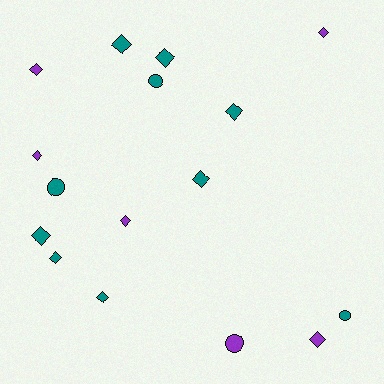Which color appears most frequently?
Teal, with 10 objects.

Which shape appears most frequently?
Diamond, with 12 objects.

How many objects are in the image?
There are 16 objects.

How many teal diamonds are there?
There are 7 teal diamonds.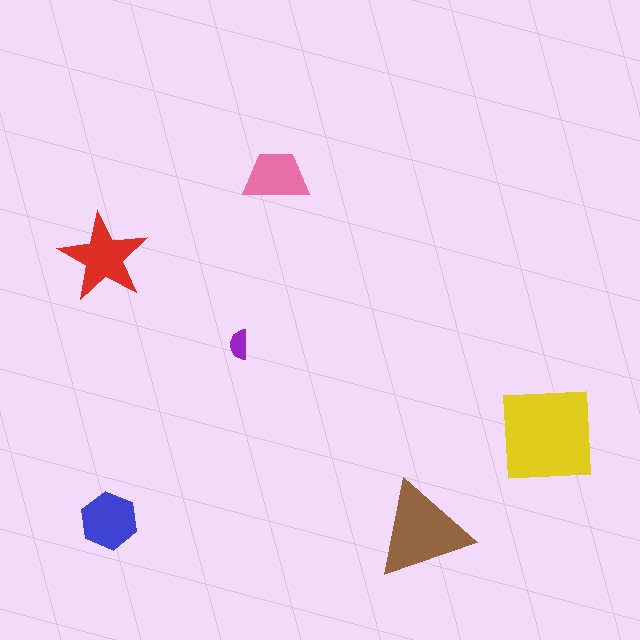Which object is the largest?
The yellow square.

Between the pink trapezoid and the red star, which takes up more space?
The red star.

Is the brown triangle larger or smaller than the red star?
Larger.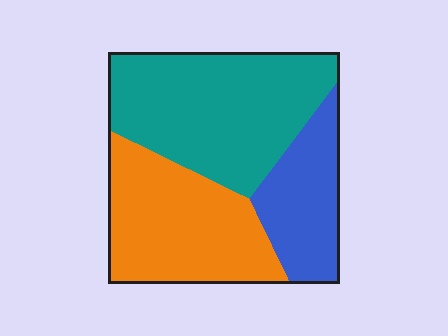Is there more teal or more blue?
Teal.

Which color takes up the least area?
Blue, at roughly 20%.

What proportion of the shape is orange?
Orange takes up between a quarter and a half of the shape.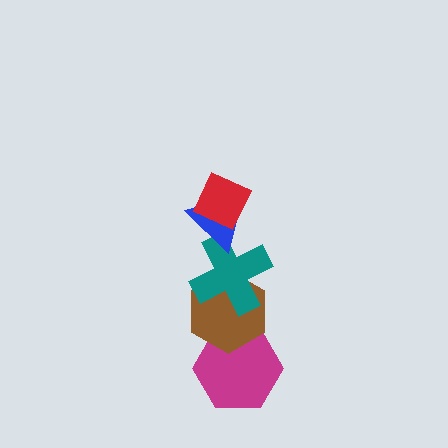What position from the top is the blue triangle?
The blue triangle is 2nd from the top.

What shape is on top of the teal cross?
The blue triangle is on top of the teal cross.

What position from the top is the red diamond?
The red diamond is 1st from the top.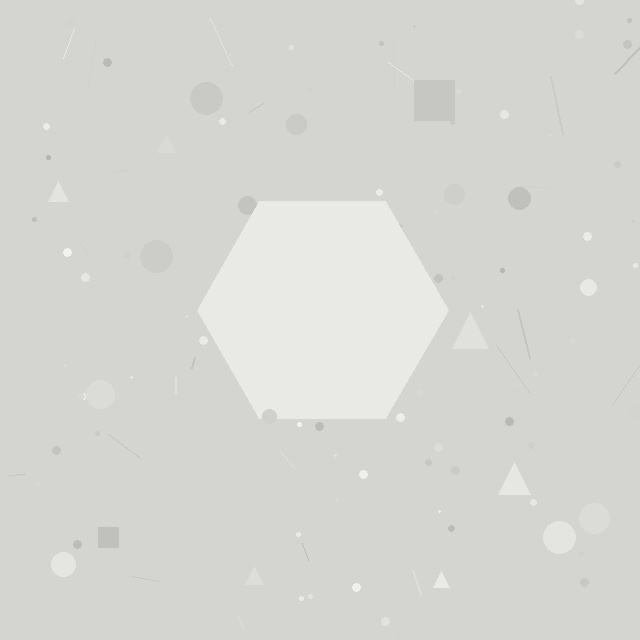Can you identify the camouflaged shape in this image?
The camouflaged shape is a hexagon.